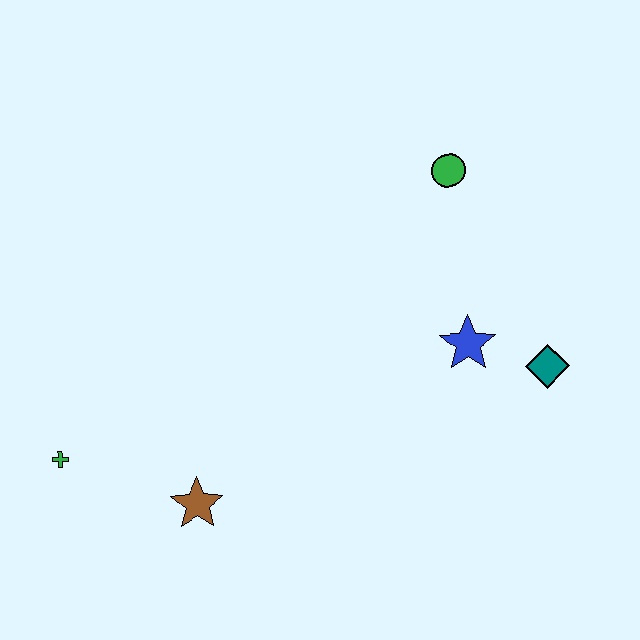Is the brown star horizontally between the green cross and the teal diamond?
Yes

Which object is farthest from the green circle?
The green cross is farthest from the green circle.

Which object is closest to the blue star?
The teal diamond is closest to the blue star.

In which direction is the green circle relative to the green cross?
The green circle is to the right of the green cross.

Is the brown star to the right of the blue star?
No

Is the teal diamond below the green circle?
Yes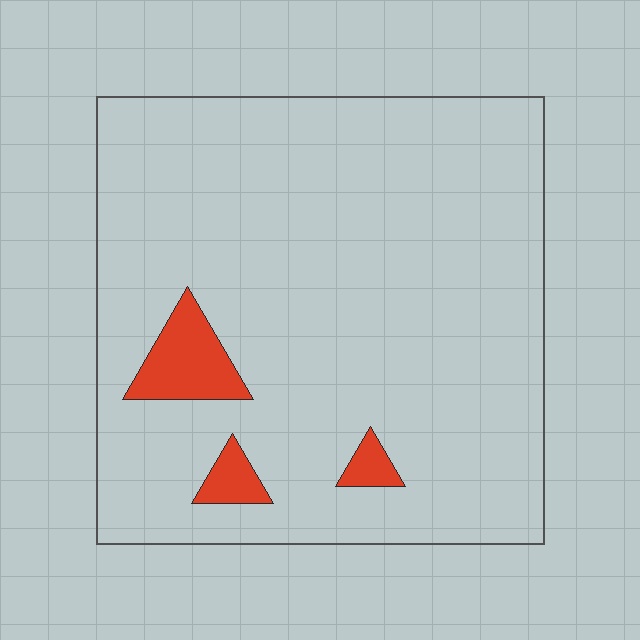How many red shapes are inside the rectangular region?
3.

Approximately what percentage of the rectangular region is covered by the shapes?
Approximately 5%.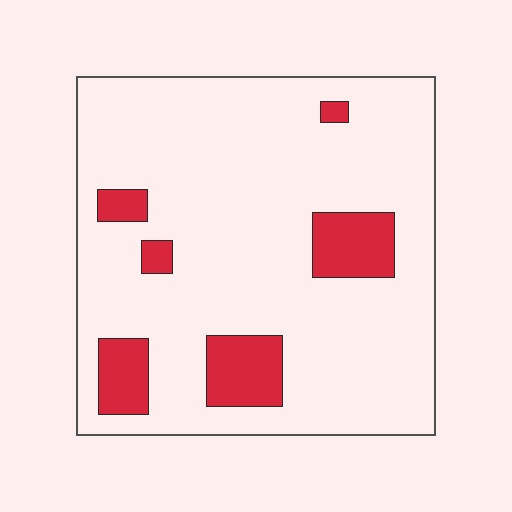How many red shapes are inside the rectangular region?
6.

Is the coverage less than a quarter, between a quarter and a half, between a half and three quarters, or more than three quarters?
Less than a quarter.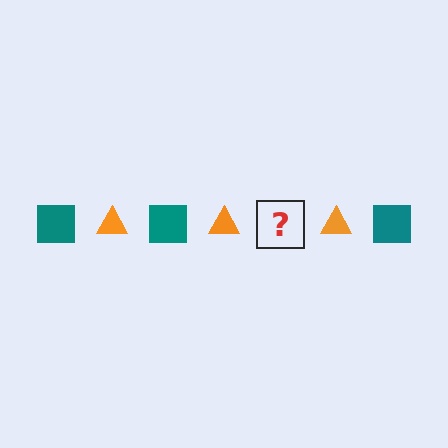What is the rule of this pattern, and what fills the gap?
The rule is that the pattern alternates between teal square and orange triangle. The gap should be filled with a teal square.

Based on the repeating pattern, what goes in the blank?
The blank should be a teal square.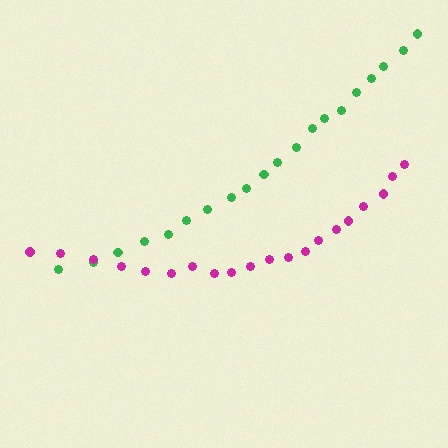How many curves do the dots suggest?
There are 2 distinct paths.